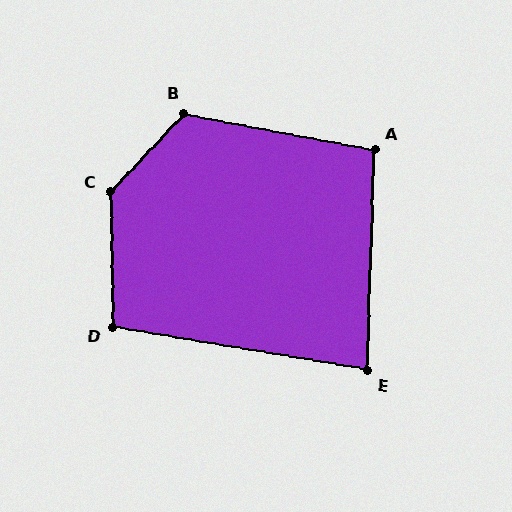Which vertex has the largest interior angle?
C, at approximately 135 degrees.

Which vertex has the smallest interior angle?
E, at approximately 82 degrees.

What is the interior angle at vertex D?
Approximately 101 degrees (obtuse).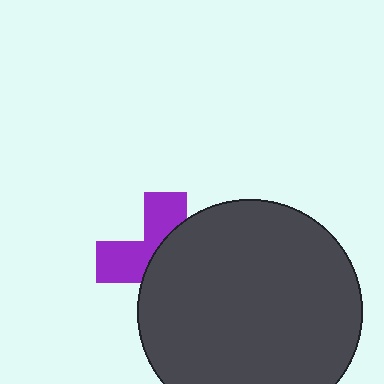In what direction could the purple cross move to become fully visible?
The purple cross could move left. That would shift it out from behind the dark gray circle entirely.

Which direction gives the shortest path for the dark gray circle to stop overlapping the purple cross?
Moving right gives the shortest separation.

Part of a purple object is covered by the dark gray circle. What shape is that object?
It is a cross.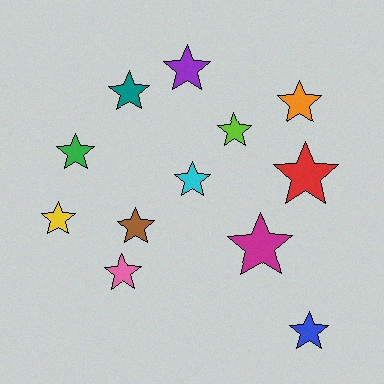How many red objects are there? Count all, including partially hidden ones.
There is 1 red object.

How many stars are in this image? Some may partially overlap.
There are 12 stars.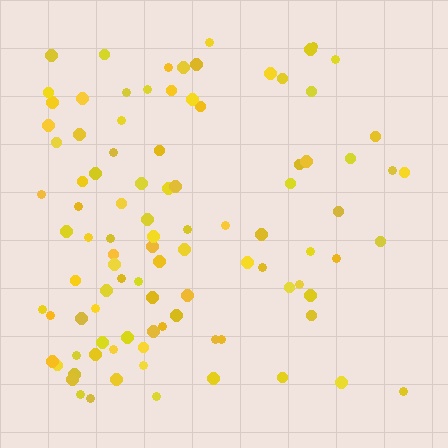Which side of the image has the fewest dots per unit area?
The right.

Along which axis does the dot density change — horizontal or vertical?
Horizontal.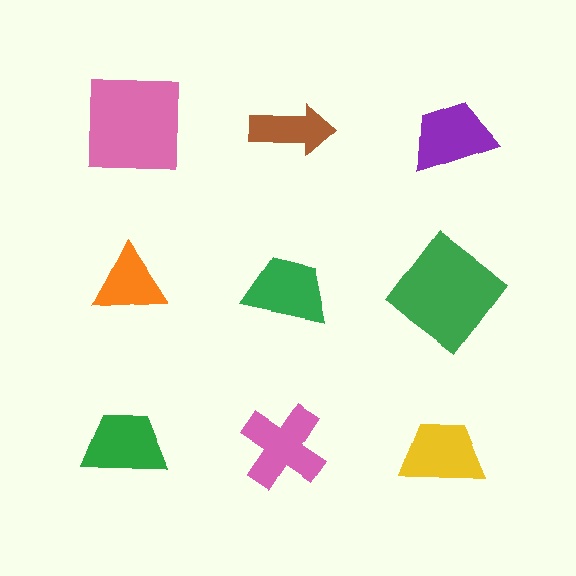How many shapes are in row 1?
3 shapes.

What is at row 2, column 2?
A green trapezoid.